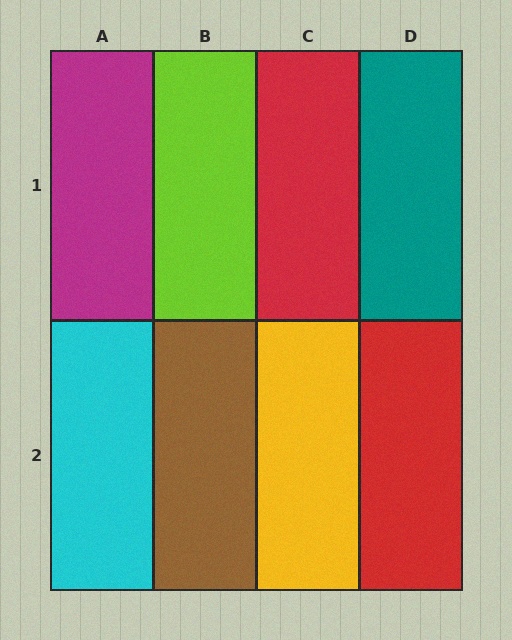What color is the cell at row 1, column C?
Red.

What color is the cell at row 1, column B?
Lime.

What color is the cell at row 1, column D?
Teal.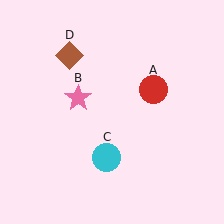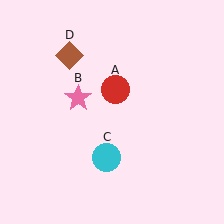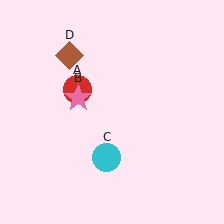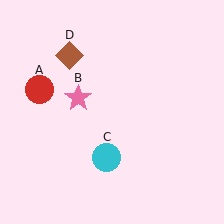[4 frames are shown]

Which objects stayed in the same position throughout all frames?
Pink star (object B) and cyan circle (object C) and brown diamond (object D) remained stationary.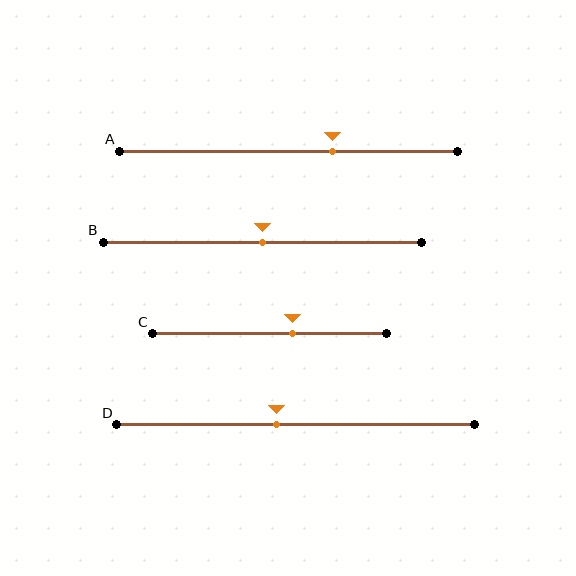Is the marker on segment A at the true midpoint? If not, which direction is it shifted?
No, the marker on segment A is shifted to the right by about 13% of the segment length.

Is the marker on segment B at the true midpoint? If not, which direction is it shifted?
Yes, the marker on segment B is at the true midpoint.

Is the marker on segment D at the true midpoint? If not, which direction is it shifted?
No, the marker on segment D is shifted to the left by about 5% of the segment length.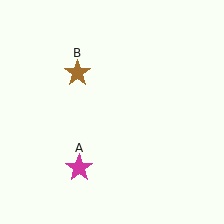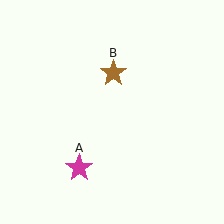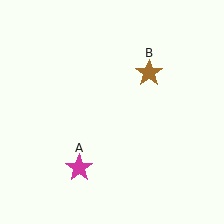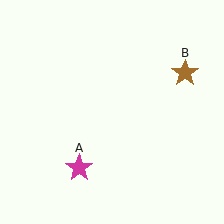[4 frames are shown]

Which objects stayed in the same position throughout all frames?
Magenta star (object A) remained stationary.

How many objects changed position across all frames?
1 object changed position: brown star (object B).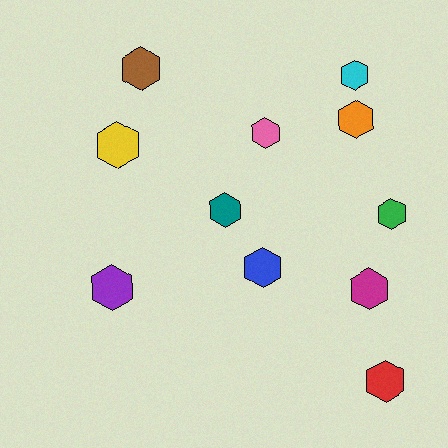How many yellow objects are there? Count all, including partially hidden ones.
There is 1 yellow object.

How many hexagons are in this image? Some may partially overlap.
There are 11 hexagons.